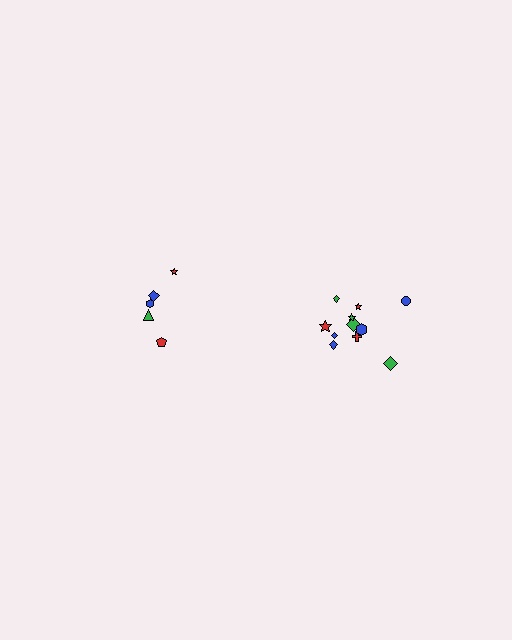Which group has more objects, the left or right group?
The right group.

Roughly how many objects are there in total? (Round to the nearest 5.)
Roughly 15 objects in total.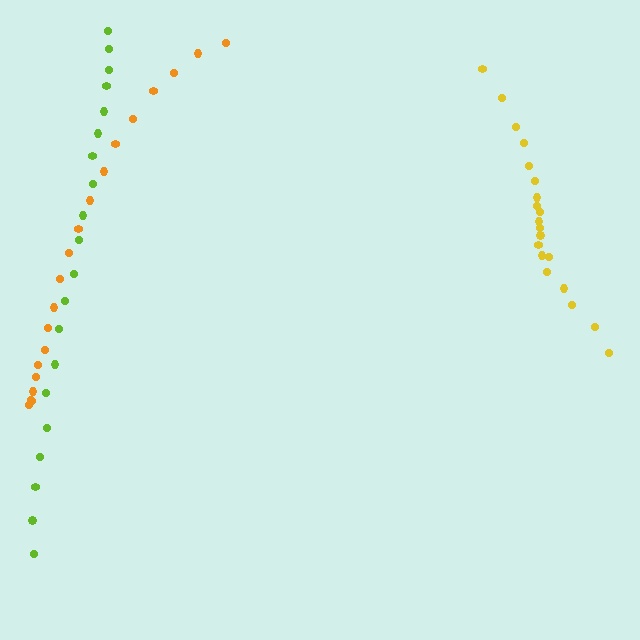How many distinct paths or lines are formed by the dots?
There are 3 distinct paths.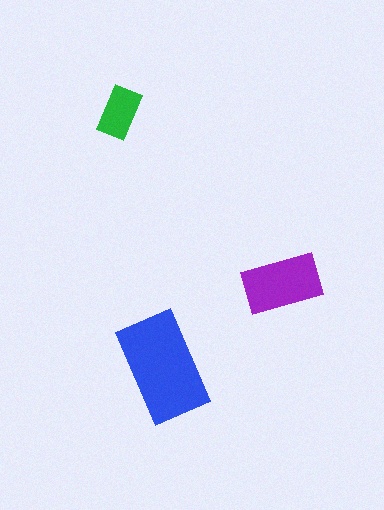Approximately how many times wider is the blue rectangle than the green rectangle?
About 2 times wider.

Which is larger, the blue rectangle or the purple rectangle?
The blue one.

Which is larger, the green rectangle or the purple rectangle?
The purple one.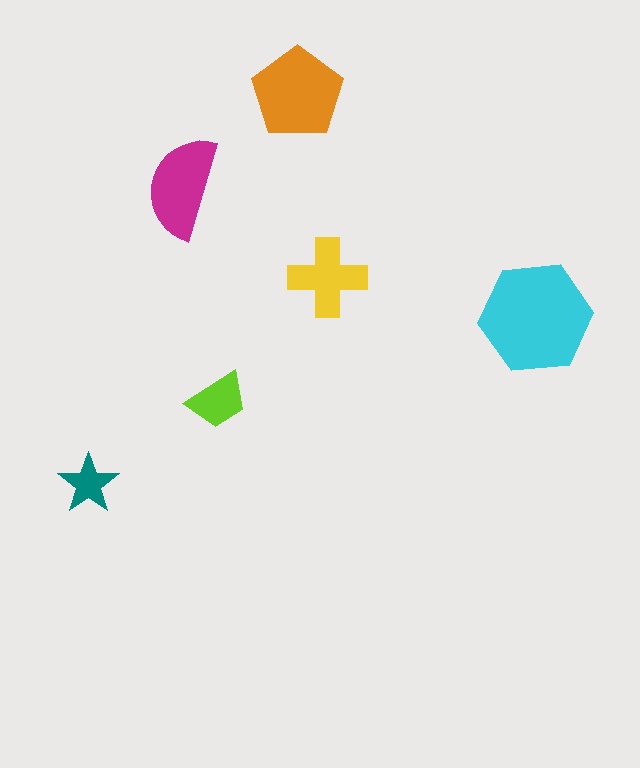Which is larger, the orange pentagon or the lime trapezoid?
The orange pentagon.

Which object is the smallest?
The teal star.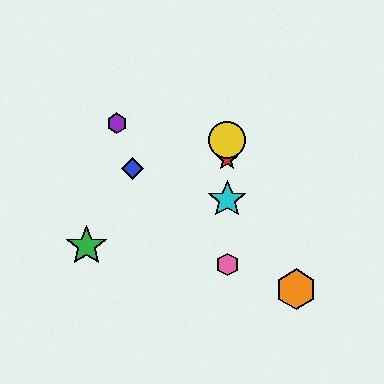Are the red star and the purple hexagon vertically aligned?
No, the red star is at x≈227 and the purple hexagon is at x≈117.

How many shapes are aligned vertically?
4 shapes (the red star, the yellow circle, the cyan star, the pink hexagon) are aligned vertically.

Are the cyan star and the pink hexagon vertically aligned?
Yes, both are at x≈227.